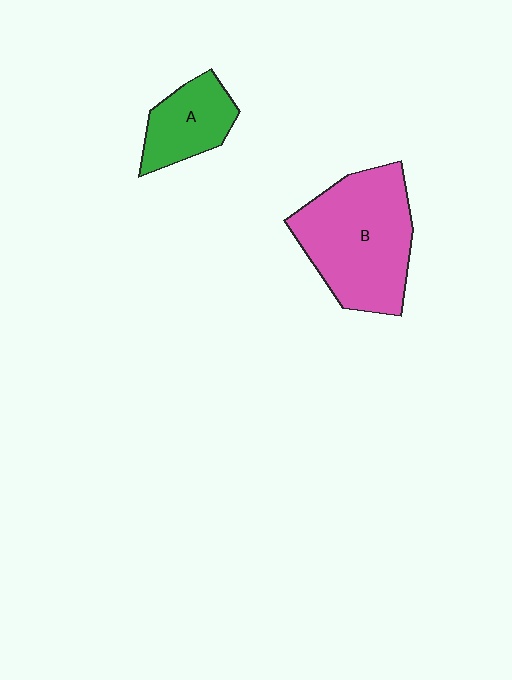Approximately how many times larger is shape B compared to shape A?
Approximately 2.1 times.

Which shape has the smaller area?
Shape A (green).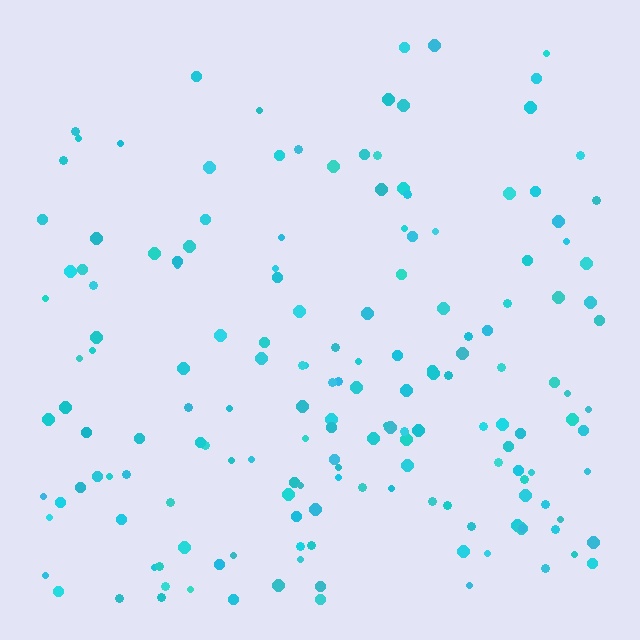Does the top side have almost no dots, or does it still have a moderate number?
Still a moderate number, just noticeably fewer than the bottom.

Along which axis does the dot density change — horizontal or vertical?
Vertical.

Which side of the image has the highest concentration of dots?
The bottom.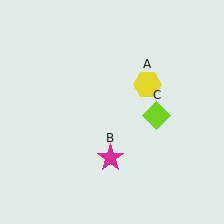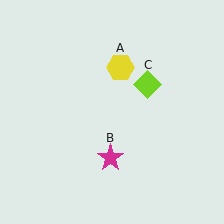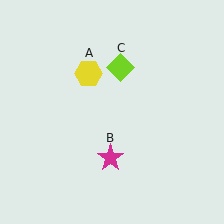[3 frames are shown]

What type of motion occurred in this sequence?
The yellow hexagon (object A), lime diamond (object C) rotated counterclockwise around the center of the scene.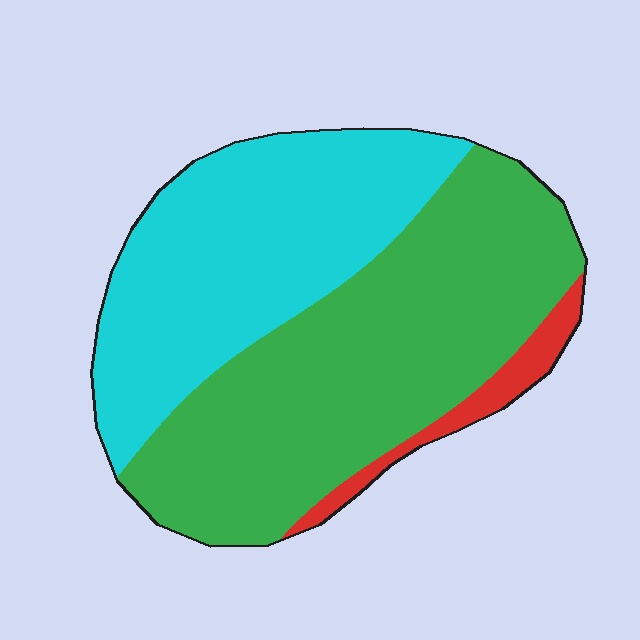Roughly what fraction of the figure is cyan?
Cyan takes up about two fifths (2/5) of the figure.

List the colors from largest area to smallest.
From largest to smallest: green, cyan, red.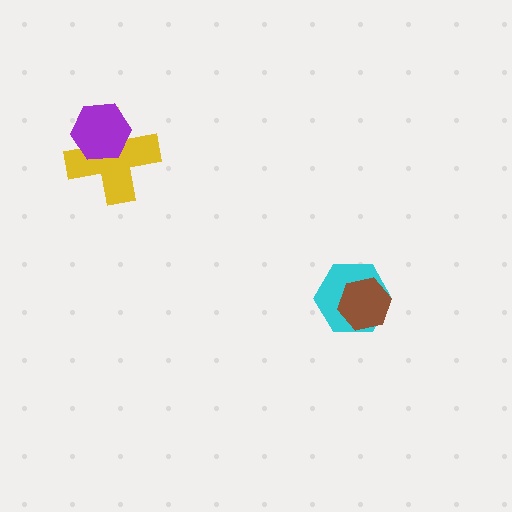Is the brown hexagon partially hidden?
No, no other shape covers it.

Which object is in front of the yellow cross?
The purple hexagon is in front of the yellow cross.